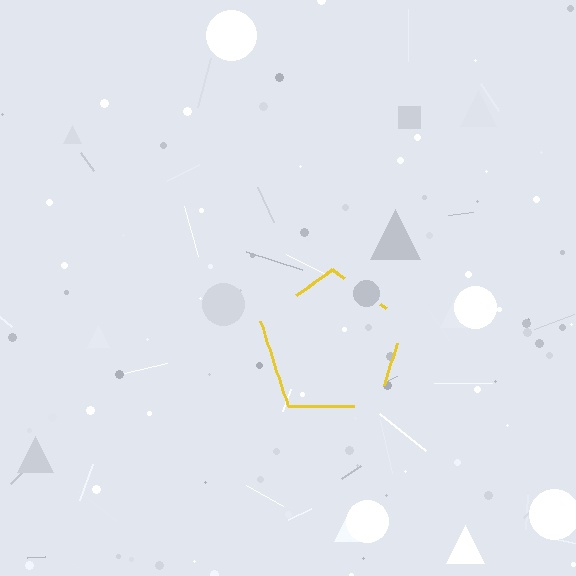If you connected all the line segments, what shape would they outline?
They would outline a pentagon.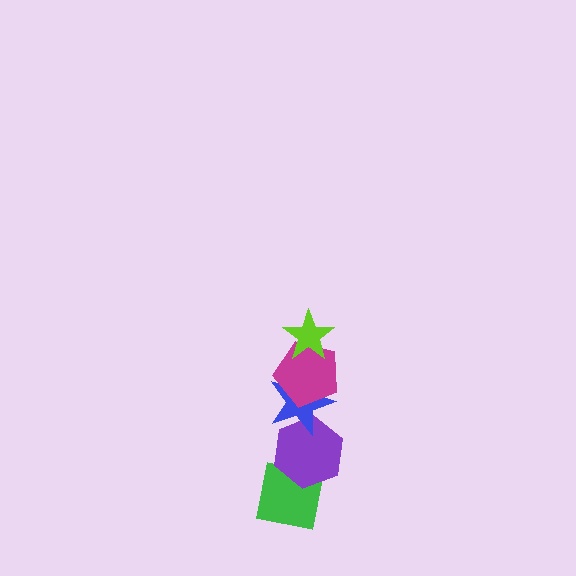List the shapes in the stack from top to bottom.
From top to bottom: the lime star, the magenta pentagon, the blue star, the purple hexagon, the green square.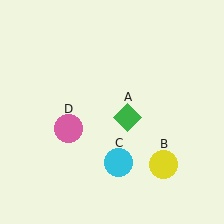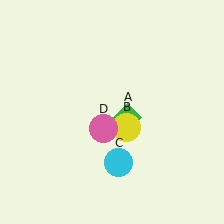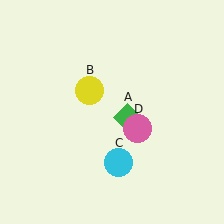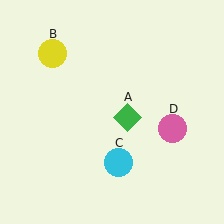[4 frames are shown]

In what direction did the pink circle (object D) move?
The pink circle (object D) moved right.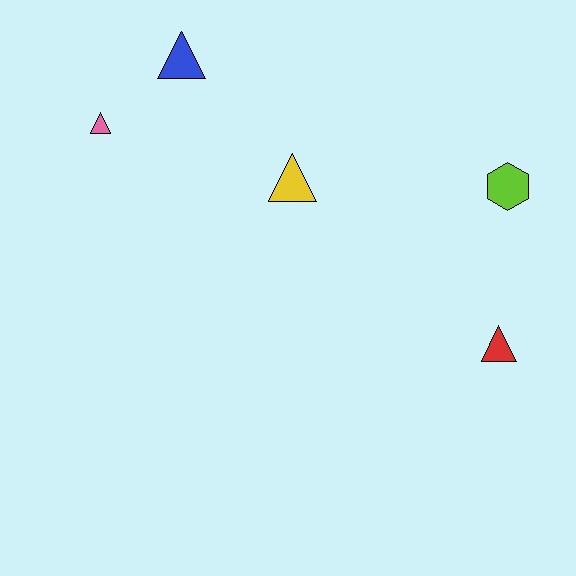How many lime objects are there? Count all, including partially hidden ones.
There is 1 lime object.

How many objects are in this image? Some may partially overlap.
There are 5 objects.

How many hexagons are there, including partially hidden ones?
There is 1 hexagon.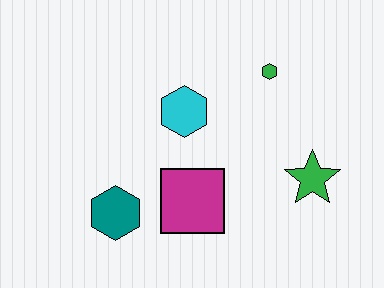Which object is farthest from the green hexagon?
The teal hexagon is farthest from the green hexagon.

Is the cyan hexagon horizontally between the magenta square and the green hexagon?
No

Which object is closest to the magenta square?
The teal hexagon is closest to the magenta square.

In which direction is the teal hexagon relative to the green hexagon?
The teal hexagon is to the left of the green hexagon.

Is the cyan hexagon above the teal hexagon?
Yes